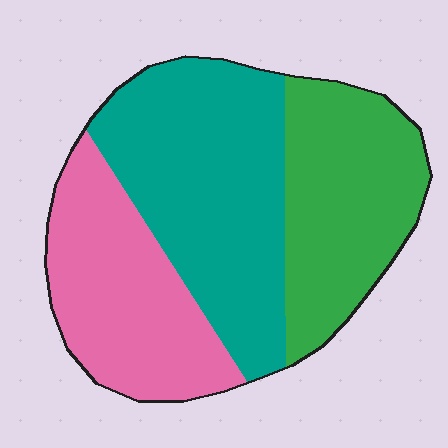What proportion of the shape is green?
Green covers roughly 30% of the shape.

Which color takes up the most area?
Teal, at roughly 40%.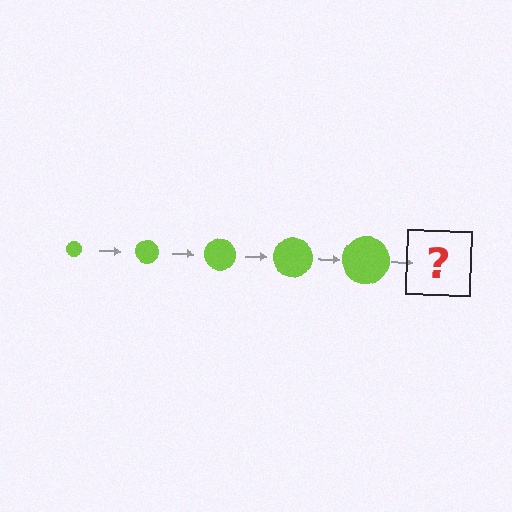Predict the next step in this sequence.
The next step is a lime circle, larger than the previous one.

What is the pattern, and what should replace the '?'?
The pattern is that the circle gets progressively larger each step. The '?' should be a lime circle, larger than the previous one.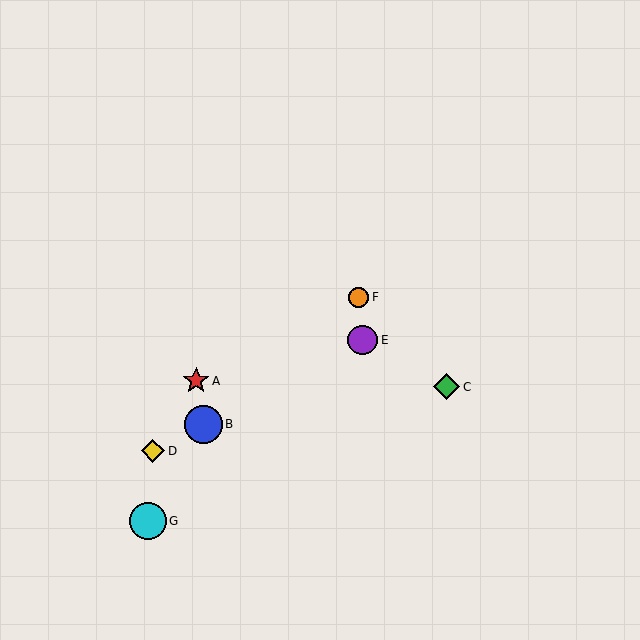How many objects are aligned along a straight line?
3 objects (B, D, E) are aligned along a straight line.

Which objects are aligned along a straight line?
Objects B, D, E are aligned along a straight line.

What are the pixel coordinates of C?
Object C is at (447, 387).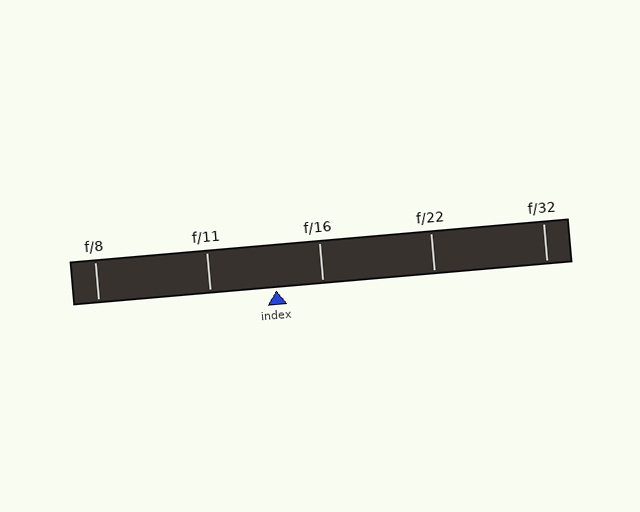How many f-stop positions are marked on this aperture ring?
There are 5 f-stop positions marked.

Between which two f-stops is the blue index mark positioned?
The index mark is between f/11 and f/16.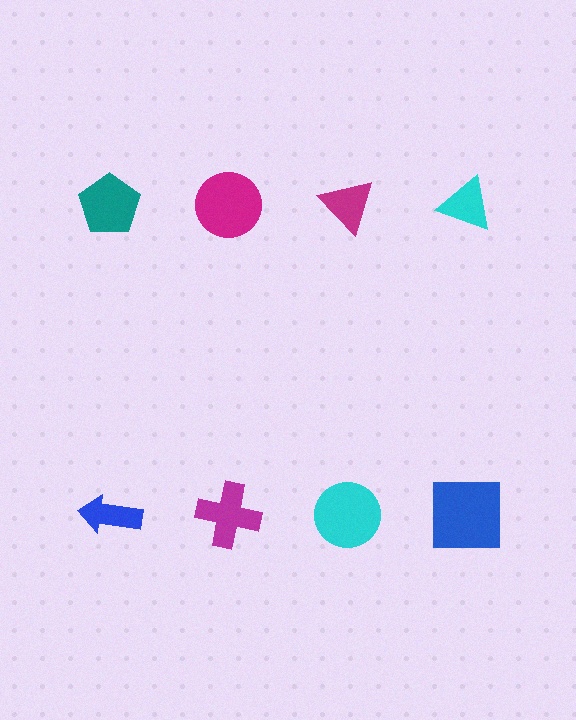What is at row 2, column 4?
A blue square.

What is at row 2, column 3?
A cyan circle.